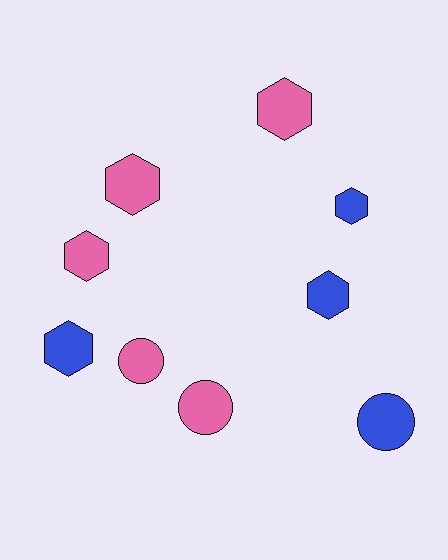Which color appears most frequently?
Pink, with 5 objects.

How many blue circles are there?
There is 1 blue circle.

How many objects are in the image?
There are 9 objects.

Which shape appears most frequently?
Hexagon, with 6 objects.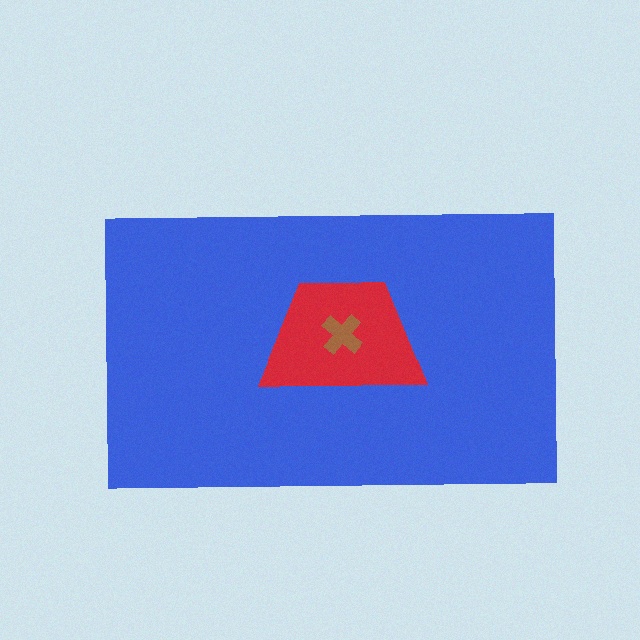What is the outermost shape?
The blue rectangle.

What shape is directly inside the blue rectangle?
The red trapezoid.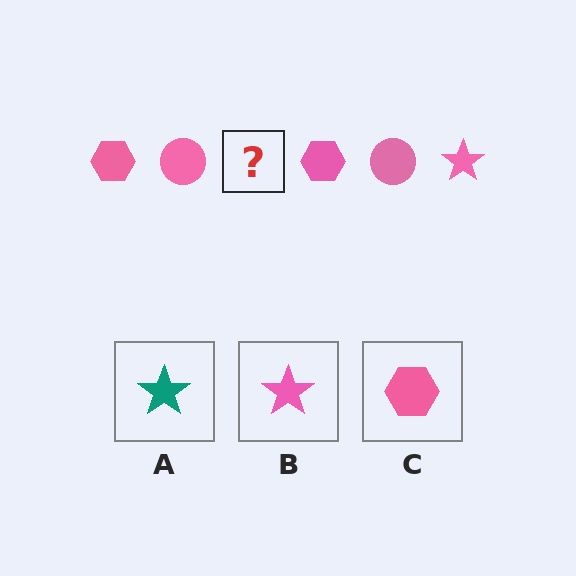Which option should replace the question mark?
Option B.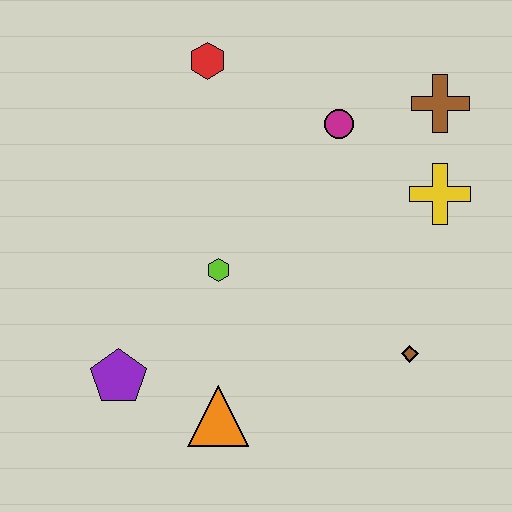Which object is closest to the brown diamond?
The yellow cross is closest to the brown diamond.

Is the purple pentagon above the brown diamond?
No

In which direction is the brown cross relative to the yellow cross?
The brown cross is above the yellow cross.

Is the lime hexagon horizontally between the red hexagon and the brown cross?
Yes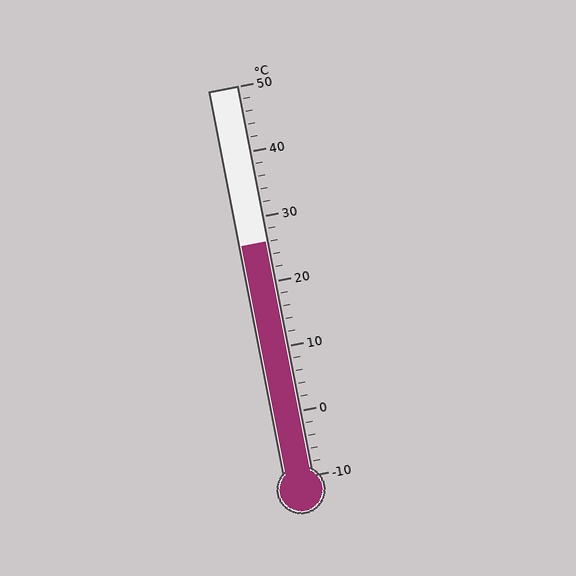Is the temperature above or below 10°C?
The temperature is above 10°C.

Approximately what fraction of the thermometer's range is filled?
The thermometer is filled to approximately 60% of its range.